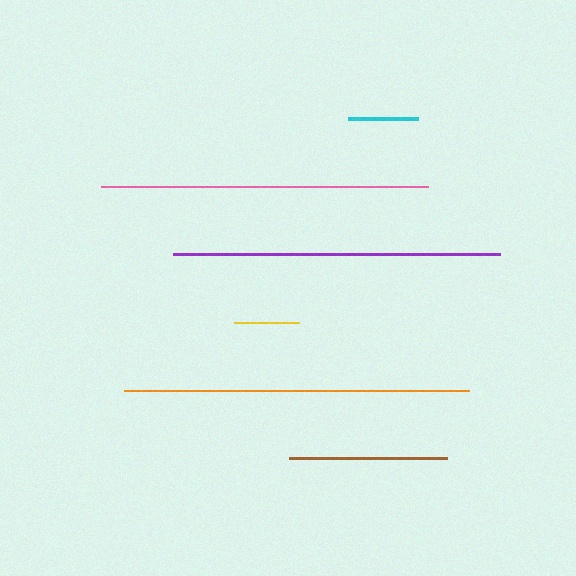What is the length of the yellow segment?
The yellow segment is approximately 65 pixels long.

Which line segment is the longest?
The orange line is the longest at approximately 345 pixels.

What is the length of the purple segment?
The purple segment is approximately 327 pixels long.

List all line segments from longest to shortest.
From longest to shortest: orange, purple, pink, brown, cyan, yellow.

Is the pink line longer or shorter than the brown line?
The pink line is longer than the brown line.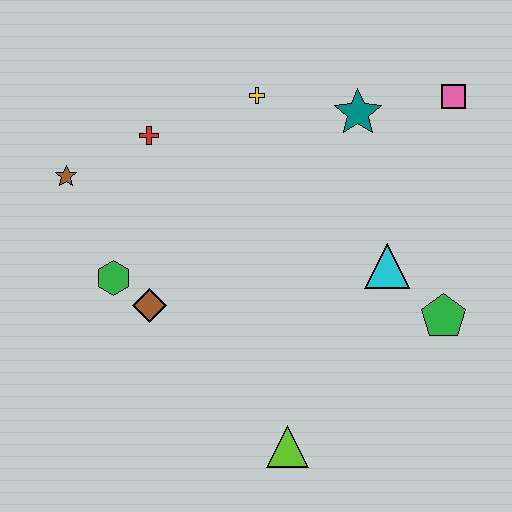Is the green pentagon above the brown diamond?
No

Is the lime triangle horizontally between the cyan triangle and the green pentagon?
No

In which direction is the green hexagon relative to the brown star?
The green hexagon is below the brown star.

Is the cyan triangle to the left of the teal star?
No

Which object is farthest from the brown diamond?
The pink square is farthest from the brown diamond.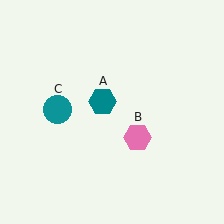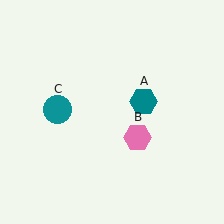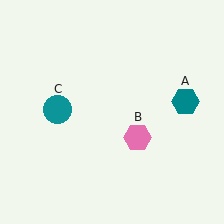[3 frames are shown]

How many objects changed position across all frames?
1 object changed position: teal hexagon (object A).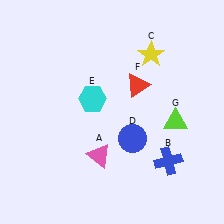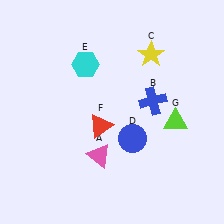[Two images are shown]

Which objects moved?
The objects that moved are: the blue cross (B), the cyan hexagon (E), the red triangle (F).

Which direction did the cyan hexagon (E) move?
The cyan hexagon (E) moved up.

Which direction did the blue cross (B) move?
The blue cross (B) moved up.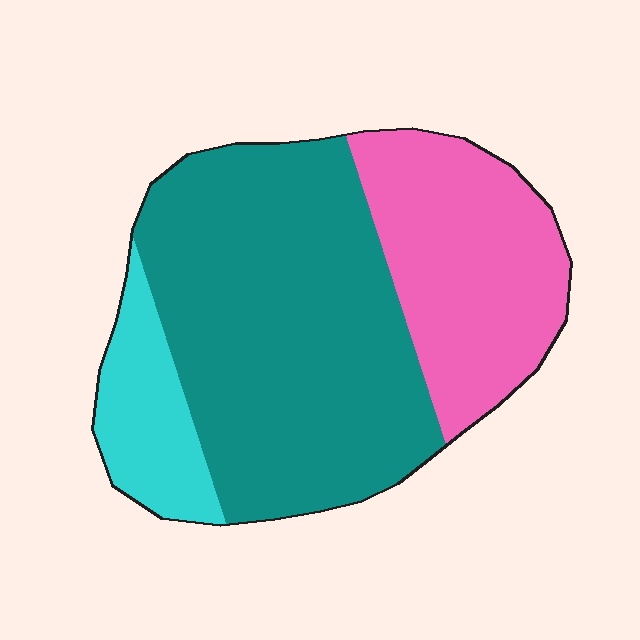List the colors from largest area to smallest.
From largest to smallest: teal, pink, cyan.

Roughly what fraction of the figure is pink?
Pink takes up between a sixth and a third of the figure.